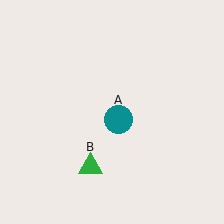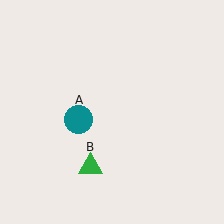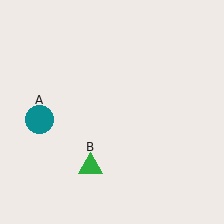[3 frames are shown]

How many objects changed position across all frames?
1 object changed position: teal circle (object A).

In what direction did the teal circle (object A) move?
The teal circle (object A) moved left.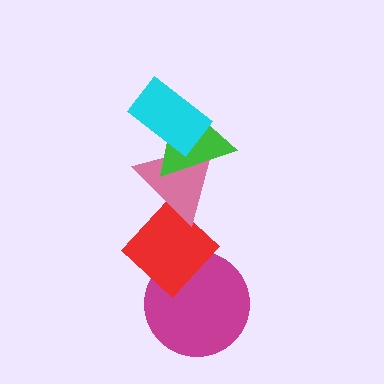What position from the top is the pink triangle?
The pink triangle is 3rd from the top.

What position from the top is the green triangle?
The green triangle is 2nd from the top.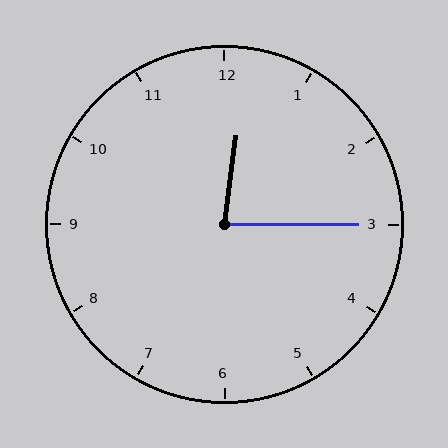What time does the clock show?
12:15.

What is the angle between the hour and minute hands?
Approximately 82 degrees.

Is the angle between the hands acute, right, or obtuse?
It is acute.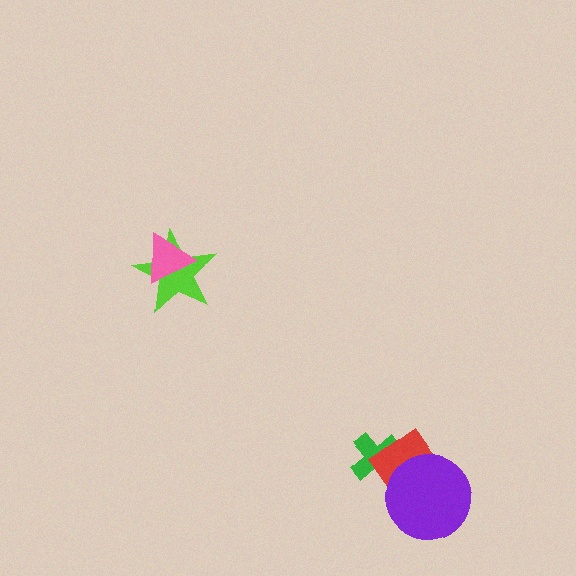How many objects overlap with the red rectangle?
2 objects overlap with the red rectangle.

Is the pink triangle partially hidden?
No, no other shape covers it.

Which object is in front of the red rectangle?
The purple circle is in front of the red rectangle.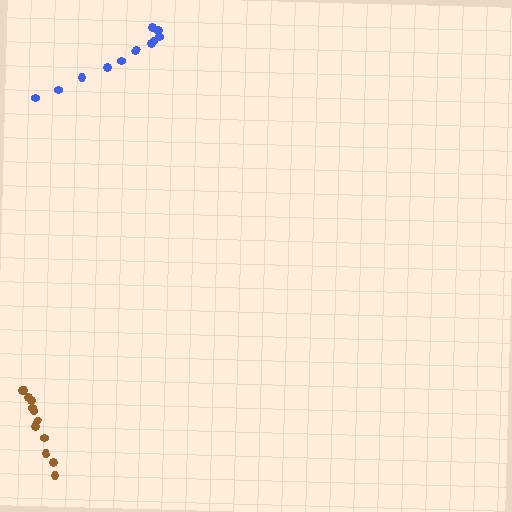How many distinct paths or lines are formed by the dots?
There are 2 distinct paths.